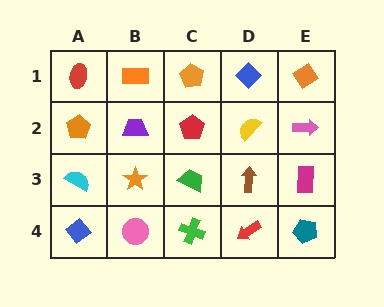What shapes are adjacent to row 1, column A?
An orange pentagon (row 2, column A), an orange rectangle (row 1, column B).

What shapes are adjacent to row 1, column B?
A purple trapezoid (row 2, column B), a red ellipse (row 1, column A), an orange pentagon (row 1, column C).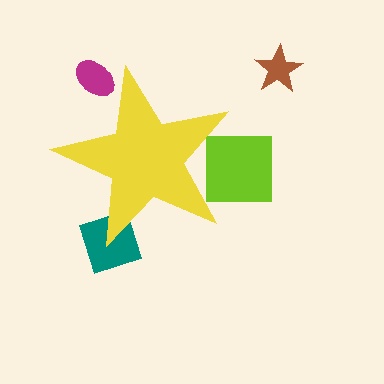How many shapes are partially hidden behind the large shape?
3 shapes are partially hidden.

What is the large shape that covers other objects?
A yellow star.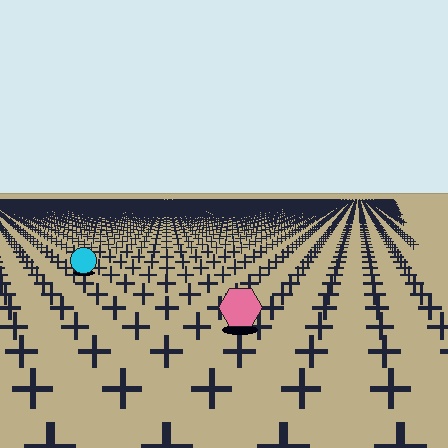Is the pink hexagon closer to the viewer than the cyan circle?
Yes. The pink hexagon is closer — you can tell from the texture gradient: the ground texture is coarser near it.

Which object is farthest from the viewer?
The cyan circle is farthest from the viewer. It appears smaller and the ground texture around it is denser.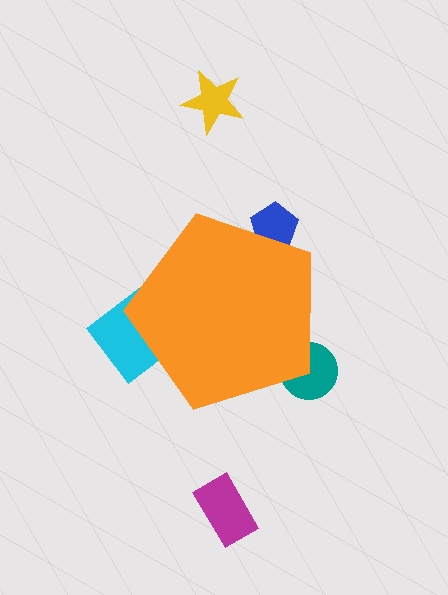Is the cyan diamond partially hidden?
Yes, the cyan diamond is partially hidden behind the orange pentagon.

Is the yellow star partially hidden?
No, the yellow star is fully visible.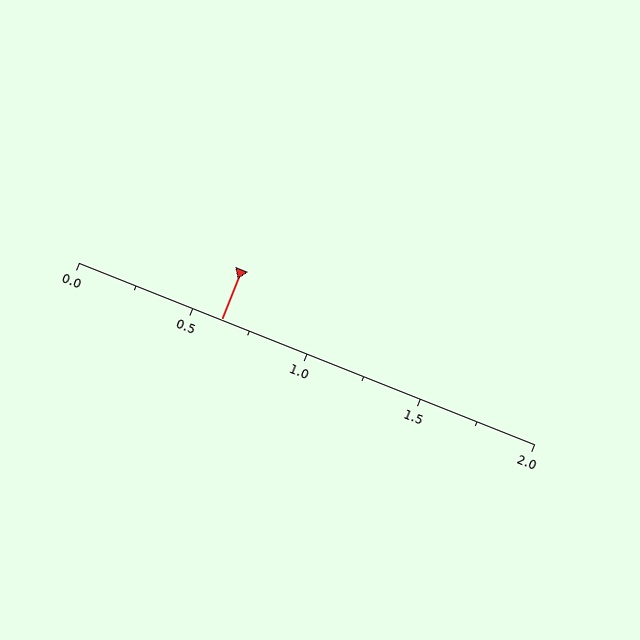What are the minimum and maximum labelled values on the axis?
The axis runs from 0.0 to 2.0.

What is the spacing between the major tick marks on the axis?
The major ticks are spaced 0.5 apart.